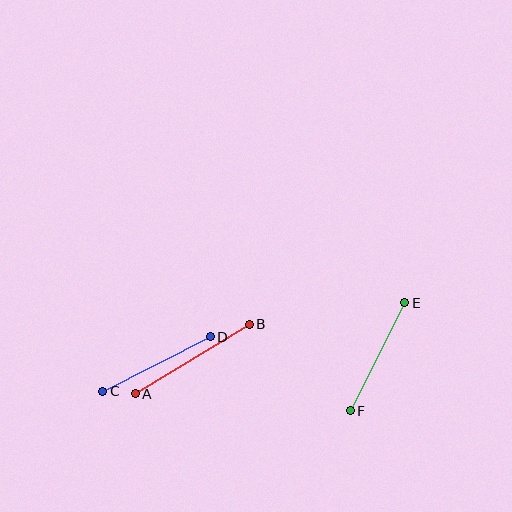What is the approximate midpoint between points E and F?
The midpoint is at approximately (377, 357) pixels.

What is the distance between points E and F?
The distance is approximately 121 pixels.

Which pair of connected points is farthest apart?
Points A and B are farthest apart.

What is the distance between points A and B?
The distance is approximately 134 pixels.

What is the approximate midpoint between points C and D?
The midpoint is at approximately (156, 364) pixels.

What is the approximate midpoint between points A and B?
The midpoint is at approximately (192, 359) pixels.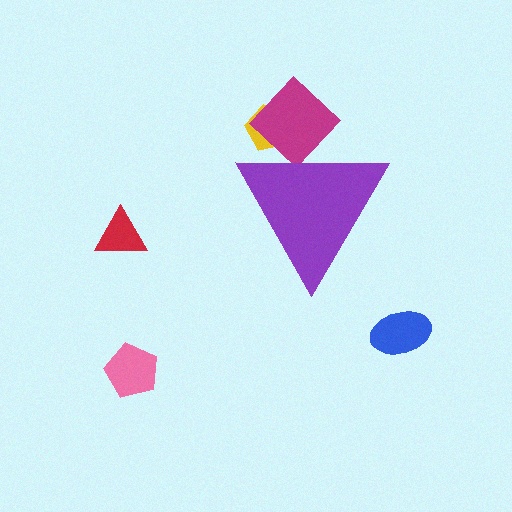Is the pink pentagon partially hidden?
No, the pink pentagon is fully visible.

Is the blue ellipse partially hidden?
No, the blue ellipse is fully visible.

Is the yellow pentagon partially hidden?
Yes, the yellow pentagon is partially hidden behind the purple triangle.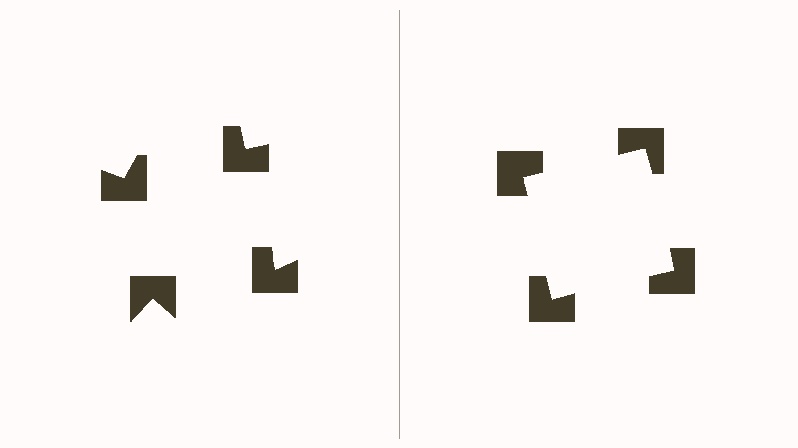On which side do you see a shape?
An illusory square appears on the right side. On the left side the wedge cuts are rotated, so no coherent shape forms.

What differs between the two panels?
The notched squares are positioned identically on both sides; only the wedge orientations differ. On the right they align to a square; on the left they are misaligned.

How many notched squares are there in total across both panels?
8 — 4 on each side.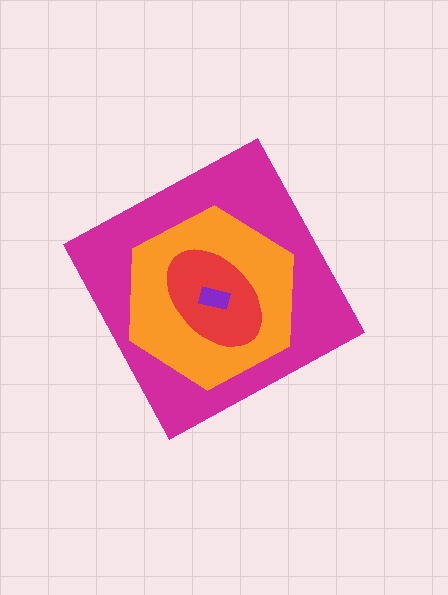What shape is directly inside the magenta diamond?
The orange hexagon.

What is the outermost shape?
The magenta diamond.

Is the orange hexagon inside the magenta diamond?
Yes.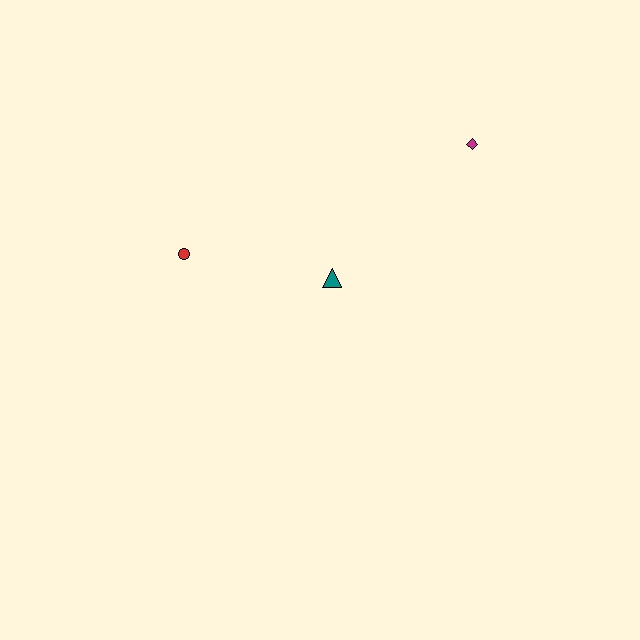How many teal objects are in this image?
There is 1 teal object.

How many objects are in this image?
There are 3 objects.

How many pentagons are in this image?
There are no pentagons.